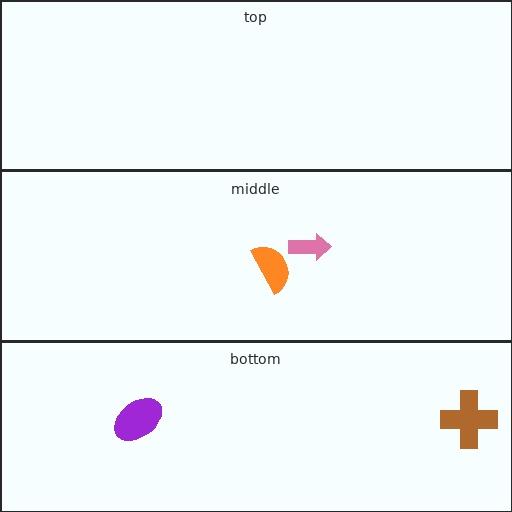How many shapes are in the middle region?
2.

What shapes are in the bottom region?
The brown cross, the purple ellipse.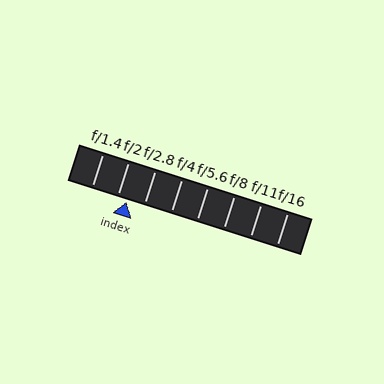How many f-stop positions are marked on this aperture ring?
There are 8 f-stop positions marked.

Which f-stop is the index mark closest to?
The index mark is closest to f/2.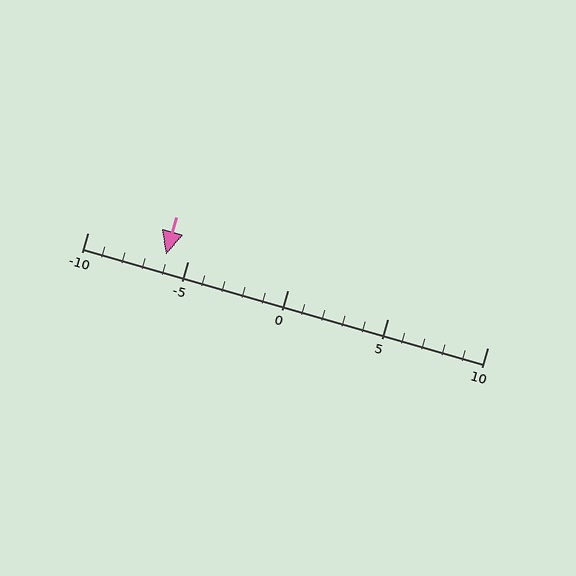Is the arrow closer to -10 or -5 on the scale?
The arrow is closer to -5.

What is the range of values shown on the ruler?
The ruler shows values from -10 to 10.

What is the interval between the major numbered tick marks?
The major tick marks are spaced 5 units apart.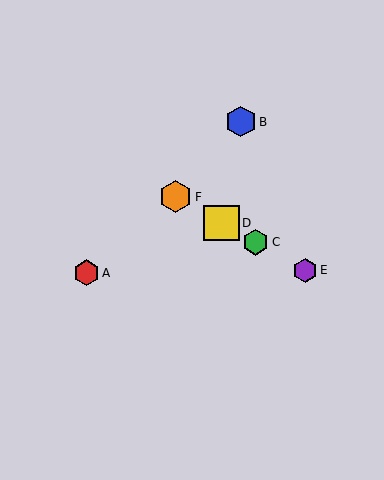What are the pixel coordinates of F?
Object F is at (176, 197).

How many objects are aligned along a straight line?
4 objects (C, D, E, F) are aligned along a straight line.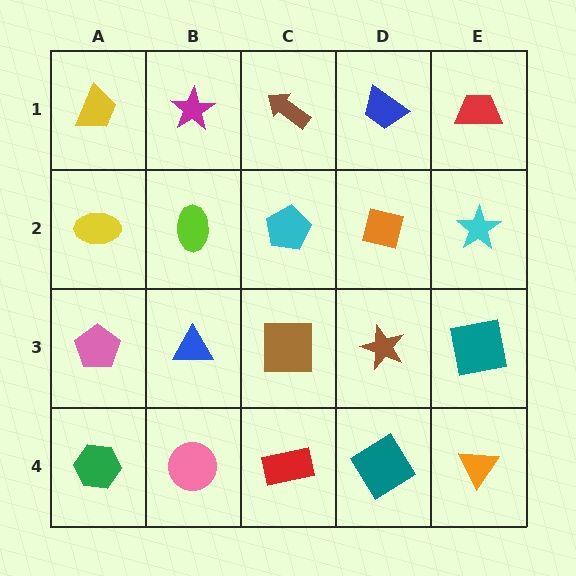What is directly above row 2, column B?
A magenta star.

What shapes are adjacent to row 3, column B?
A lime ellipse (row 2, column B), a pink circle (row 4, column B), a pink pentagon (row 3, column A), a brown square (row 3, column C).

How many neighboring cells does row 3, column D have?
4.